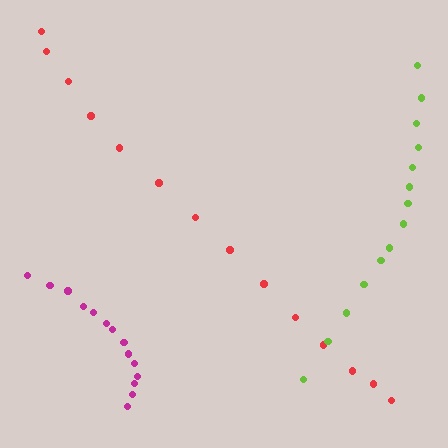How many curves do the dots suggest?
There are 3 distinct paths.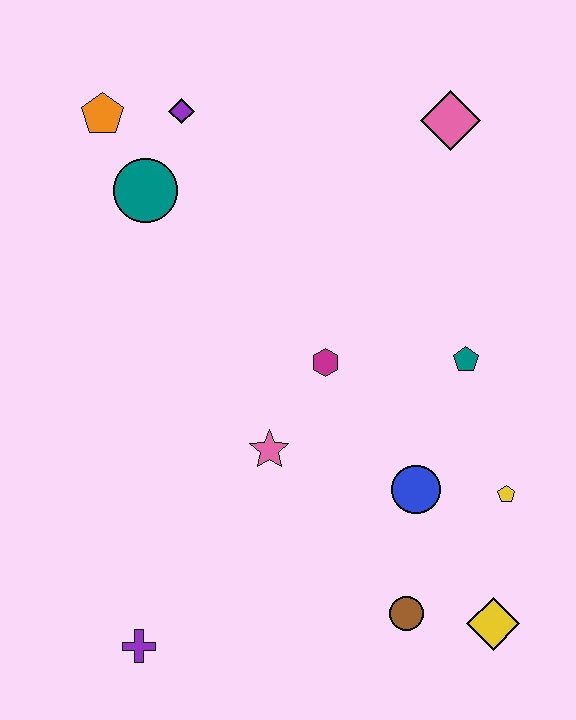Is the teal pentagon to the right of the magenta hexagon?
Yes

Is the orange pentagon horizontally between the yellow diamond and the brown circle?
No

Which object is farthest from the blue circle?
The orange pentagon is farthest from the blue circle.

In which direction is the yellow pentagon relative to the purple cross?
The yellow pentagon is to the right of the purple cross.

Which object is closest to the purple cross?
The pink star is closest to the purple cross.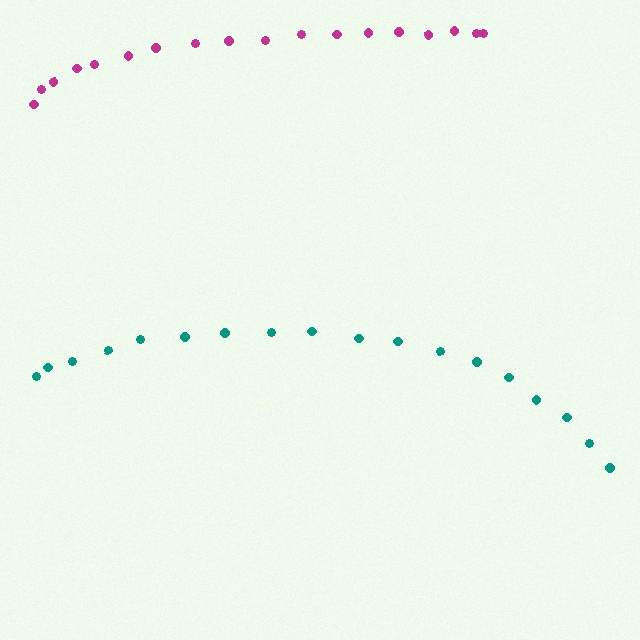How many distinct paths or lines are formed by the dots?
There are 2 distinct paths.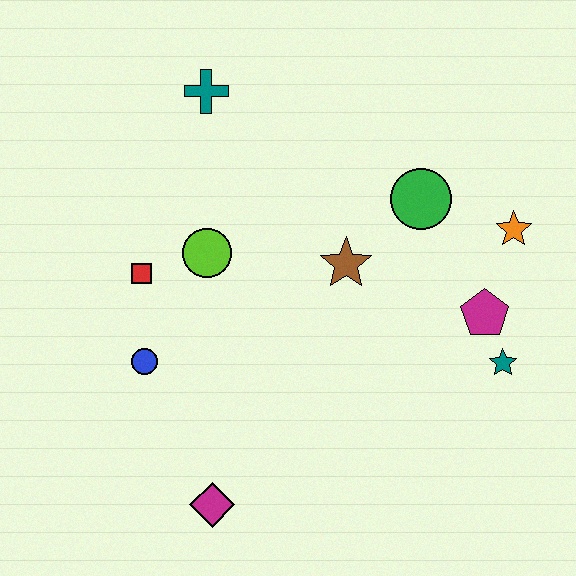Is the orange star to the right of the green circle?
Yes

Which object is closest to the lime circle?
The red square is closest to the lime circle.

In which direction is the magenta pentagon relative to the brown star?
The magenta pentagon is to the right of the brown star.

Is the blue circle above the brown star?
No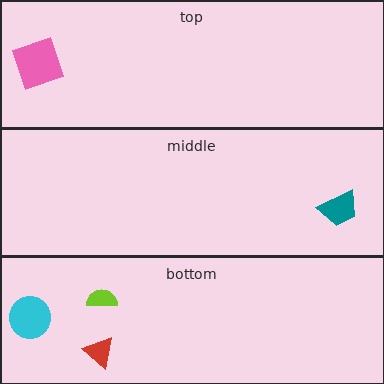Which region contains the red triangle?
The bottom region.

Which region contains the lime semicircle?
The bottom region.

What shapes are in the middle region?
The teal trapezoid.